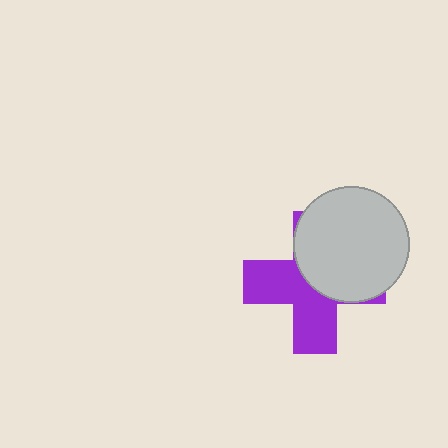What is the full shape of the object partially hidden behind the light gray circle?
The partially hidden object is a purple cross.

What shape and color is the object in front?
The object in front is a light gray circle.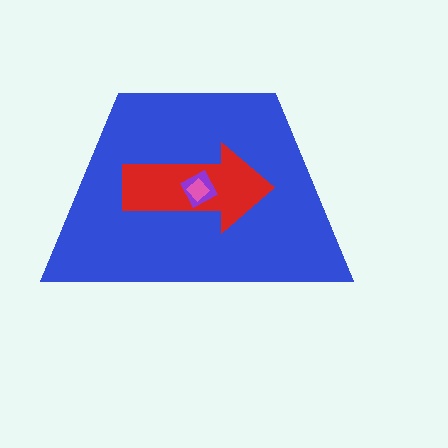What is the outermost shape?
The blue trapezoid.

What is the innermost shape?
The pink diamond.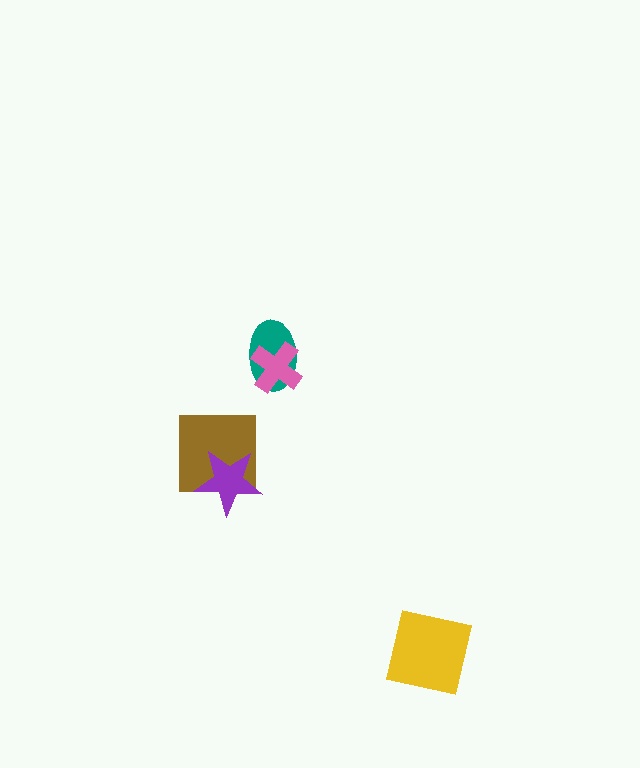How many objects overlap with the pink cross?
1 object overlaps with the pink cross.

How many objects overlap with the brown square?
1 object overlaps with the brown square.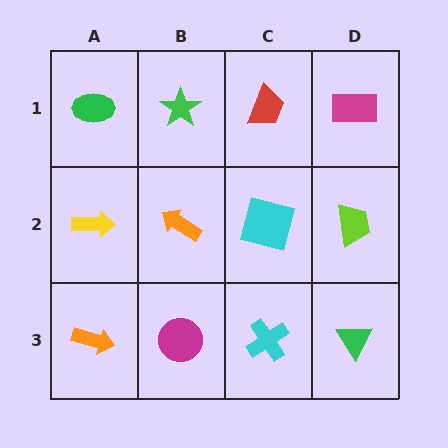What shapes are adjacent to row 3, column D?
A lime trapezoid (row 2, column D), a cyan cross (row 3, column C).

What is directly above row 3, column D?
A lime trapezoid.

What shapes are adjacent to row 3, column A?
A yellow arrow (row 2, column A), a magenta circle (row 3, column B).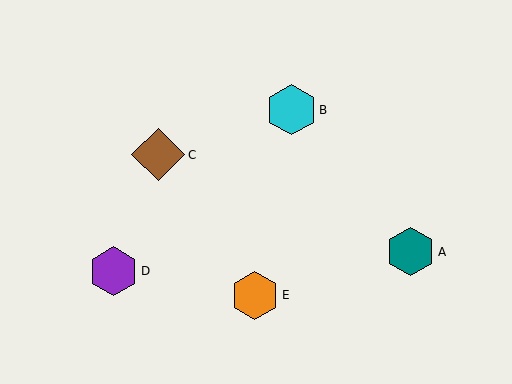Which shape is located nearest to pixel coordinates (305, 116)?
The cyan hexagon (labeled B) at (291, 110) is nearest to that location.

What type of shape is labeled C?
Shape C is a brown diamond.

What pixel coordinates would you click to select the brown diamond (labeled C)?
Click at (158, 155) to select the brown diamond C.